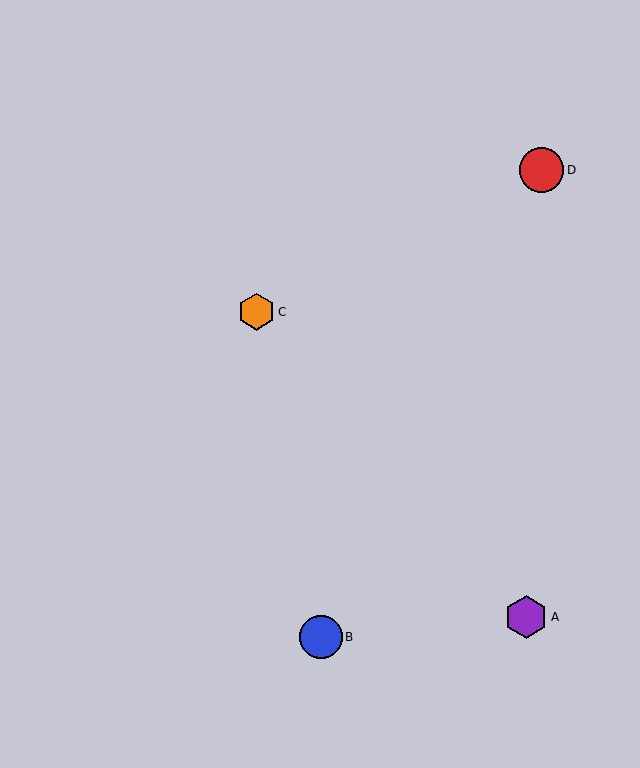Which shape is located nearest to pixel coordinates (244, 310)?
The orange hexagon (labeled C) at (257, 312) is nearest to that location.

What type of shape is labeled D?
Shape D is a red circle.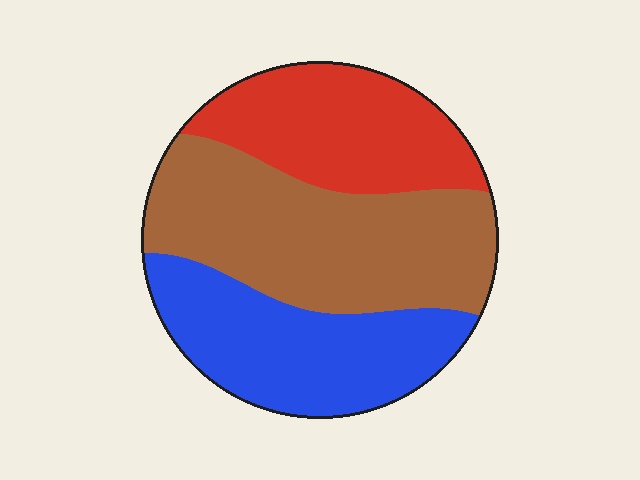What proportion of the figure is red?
Red takes up about one quarter (1/4) of the figure.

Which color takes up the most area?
Brown, at roughly 40%.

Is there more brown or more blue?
Brown.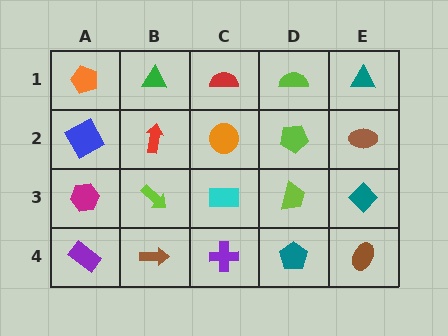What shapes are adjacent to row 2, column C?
A red semicircle (row 1, column C), a cyan rectangle (row 3, column C), a red arrow (row 2, column B), a lime pentagon (row 2, column D).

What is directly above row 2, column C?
A red semicircle.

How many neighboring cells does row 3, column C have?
4.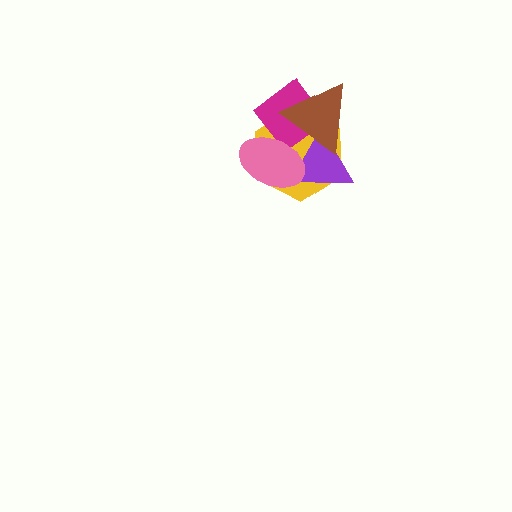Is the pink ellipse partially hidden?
No, no other shape covers it.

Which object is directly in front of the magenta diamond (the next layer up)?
The purple triangle is directly in front of the magenta diamond.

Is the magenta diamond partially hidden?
Yes, it is partially covered by another shape.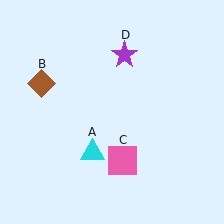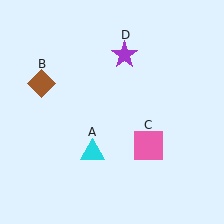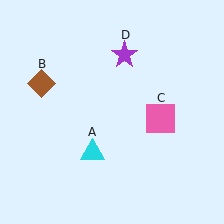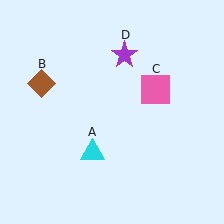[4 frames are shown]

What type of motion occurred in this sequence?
The pink square (object C) rotated counterclockwise around the center of the scene.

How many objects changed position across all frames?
1 object changed position: pink square (object C).